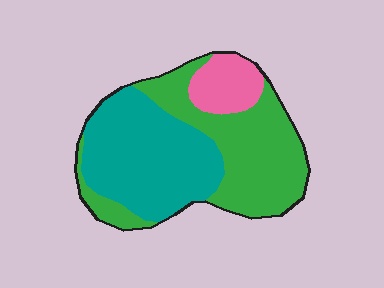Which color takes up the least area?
Pink, at roughly 10%.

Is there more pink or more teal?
Teal.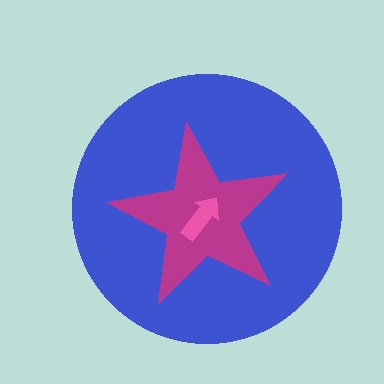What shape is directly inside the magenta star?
The pink arrow.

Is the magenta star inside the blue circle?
Yes.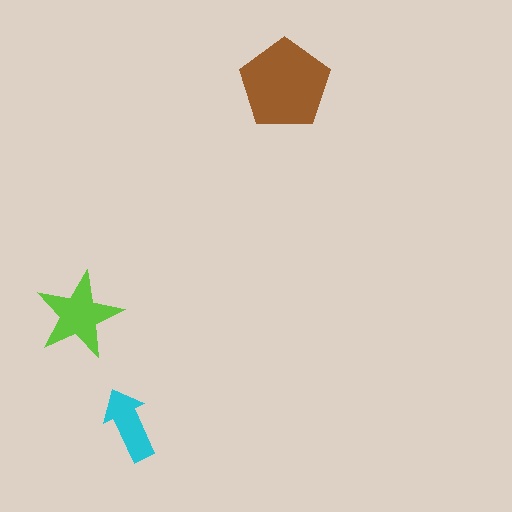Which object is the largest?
The brown pentagon.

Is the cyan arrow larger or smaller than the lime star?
Smaller.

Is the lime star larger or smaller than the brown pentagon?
Smaller.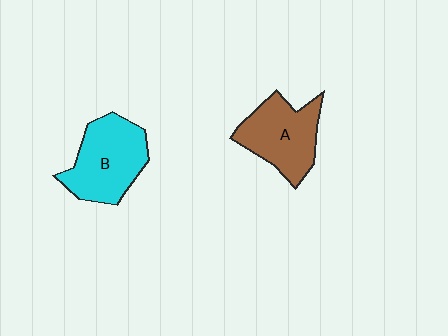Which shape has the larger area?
Shape B (cyan).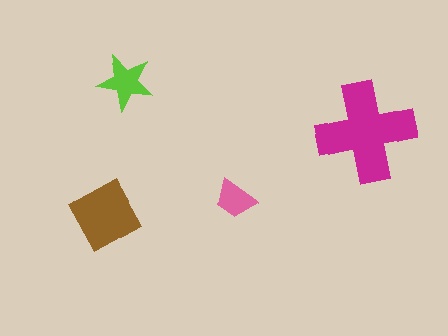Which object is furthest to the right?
The magenta cross is rightmost.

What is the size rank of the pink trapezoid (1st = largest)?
4th.